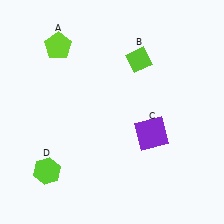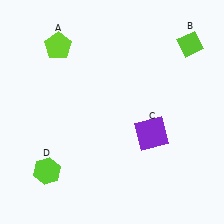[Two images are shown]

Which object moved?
The lime diamond (B) moved right.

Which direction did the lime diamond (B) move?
The lime diamond (B) moved right.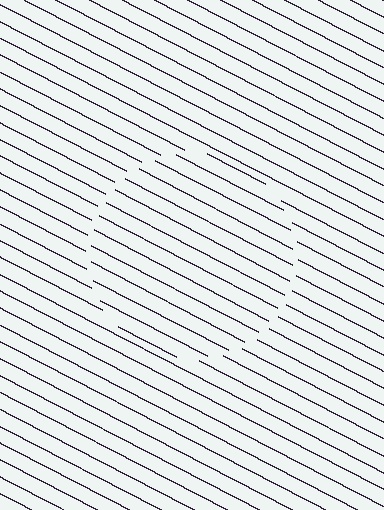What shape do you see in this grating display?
An illusory circle. The interior of the shape contains the same grating, shifted by half a period — the contour is defined by the phase discontinuity where line-ends from the inner and outer gratings abut.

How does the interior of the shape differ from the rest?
The interior of the shape contains the same grating, shifted by half a period — the contour is defined by the phase discontinuity where line-ends from the inner and outer gratings abut.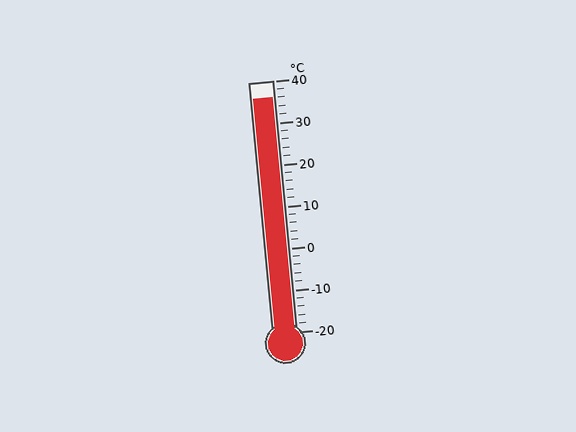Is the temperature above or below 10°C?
The temperature is above 10°C.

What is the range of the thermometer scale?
The thermometer scale ranges from -20°C to 40°C.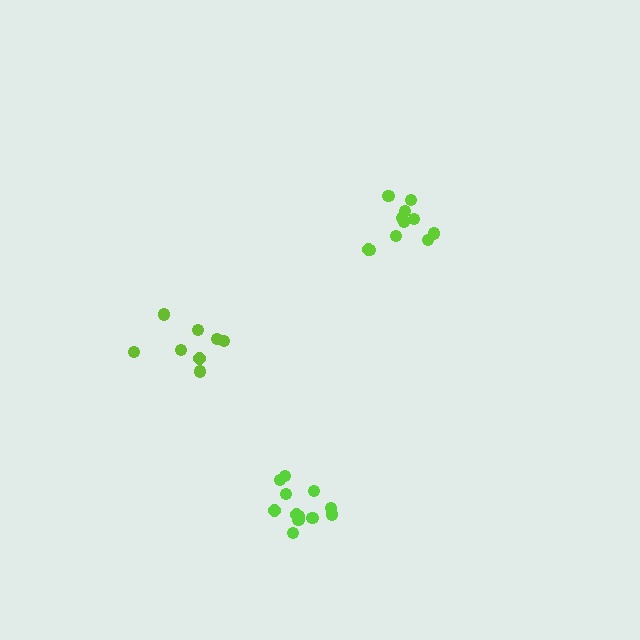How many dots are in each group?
Group 1: 8 dots, Group 2: 11 dots, Group 3: 12 dots (31 total).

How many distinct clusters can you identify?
There are 3 distinct clusters.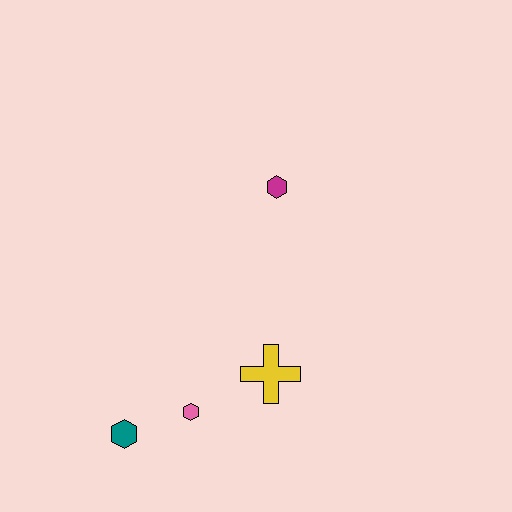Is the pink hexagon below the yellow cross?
Yes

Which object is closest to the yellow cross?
The pink hexagon is closest to the yellow cross.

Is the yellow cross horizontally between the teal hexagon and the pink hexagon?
No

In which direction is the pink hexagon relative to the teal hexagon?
The pink hexagon is to the right of the teal hexagon.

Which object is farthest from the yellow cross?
The magenta hexagon is farthest from the yellow cross.